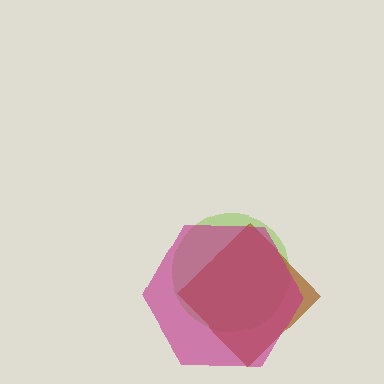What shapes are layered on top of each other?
The layered shapes are: a lime circle, a brown diamond, a magenta hexagon.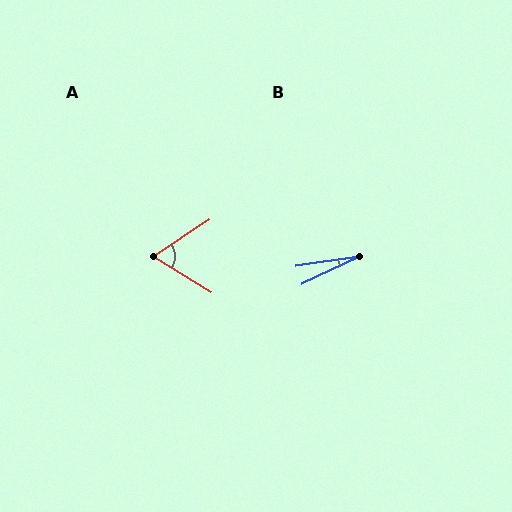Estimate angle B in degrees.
Approximately 17 degrees.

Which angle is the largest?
A, at approximately 65 degrees.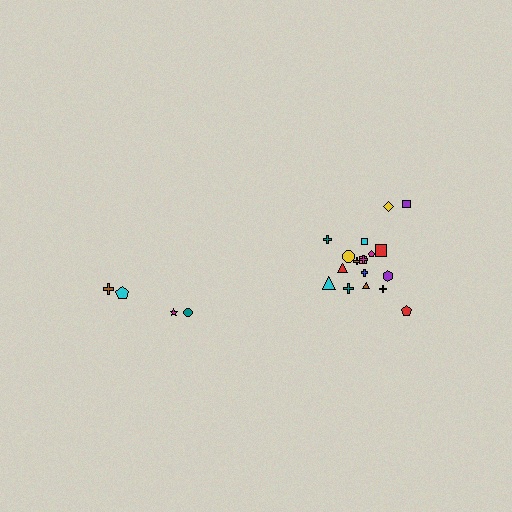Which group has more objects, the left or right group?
The right group.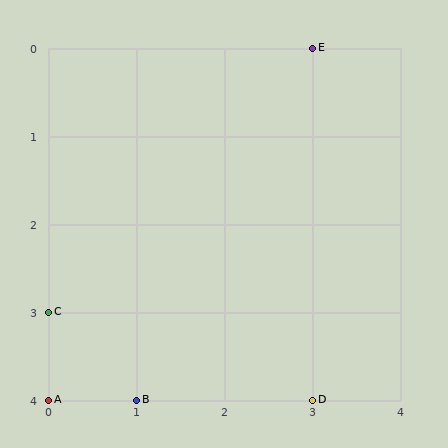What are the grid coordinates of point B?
Point B is at grid coordinates (1, 4).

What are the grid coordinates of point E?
Point E is at grid coordinates (3, 0).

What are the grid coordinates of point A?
Point A is at grid coordinates (0, 4).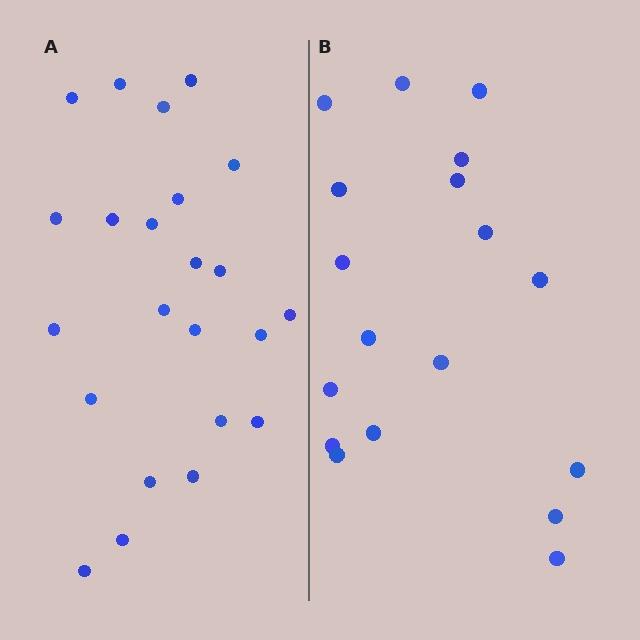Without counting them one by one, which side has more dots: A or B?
Region A (the left region) has more dots.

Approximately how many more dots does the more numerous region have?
Region A has about 5 more dots than region B.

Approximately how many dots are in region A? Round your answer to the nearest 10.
About 20 dots. (The exact count is 23, which rounds to 20.)